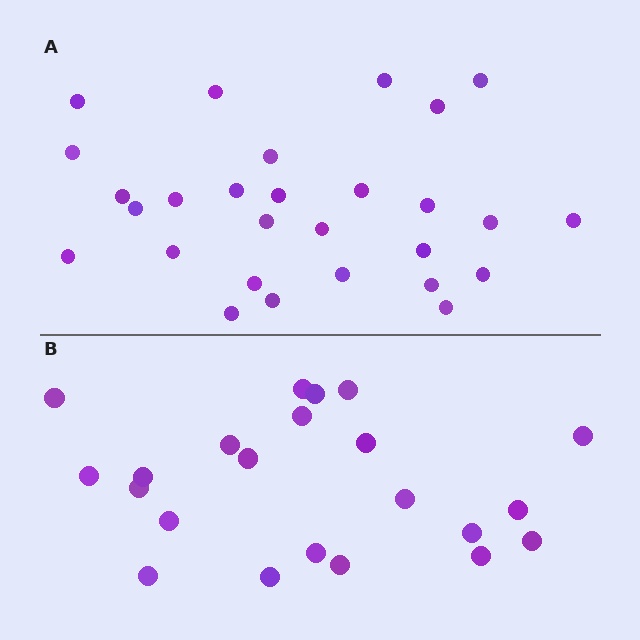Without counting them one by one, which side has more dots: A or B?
Region A (the top region) has more dots.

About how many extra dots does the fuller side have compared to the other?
Region A has about 6 more dots than region B.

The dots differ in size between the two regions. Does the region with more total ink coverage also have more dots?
No. Region B has more total ink coverage because its dots are larger, but region A actually contains more individual dots. Total area can be misleading — the number of items is what matters here.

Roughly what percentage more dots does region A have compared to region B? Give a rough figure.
About 25% more.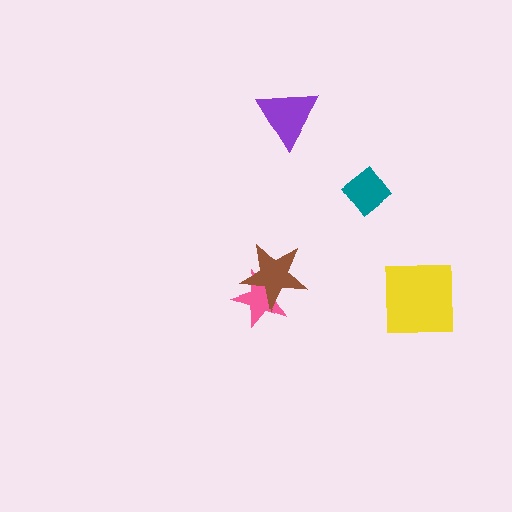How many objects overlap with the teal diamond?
0 objects overlap with the teal diamond.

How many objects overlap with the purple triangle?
0 objects overlap with the purple triangle.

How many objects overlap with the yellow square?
0 objects overlap with the yellow square.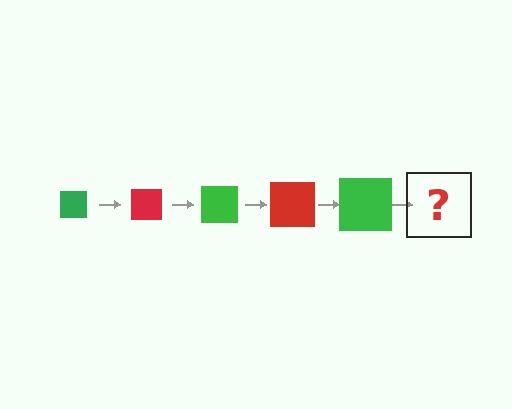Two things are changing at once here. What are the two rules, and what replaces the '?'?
The two rules are that the square grows larger each step and the color cycles through green and red. The '?' should be a red square, larger than the previous one.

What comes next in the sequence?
The next element should be a red square, larger than the previous one.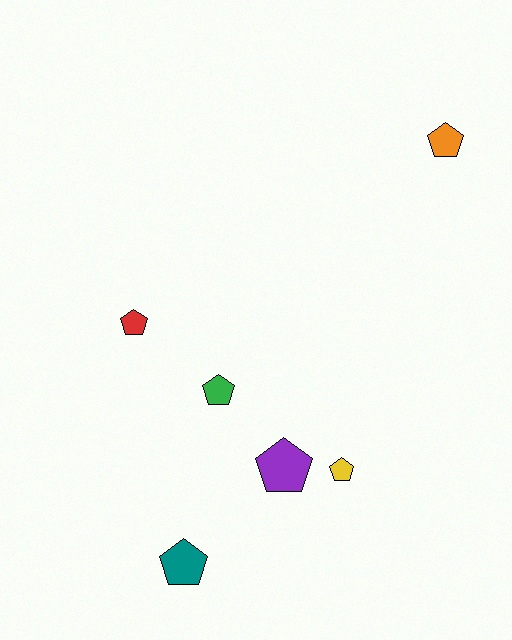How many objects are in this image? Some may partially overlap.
There are 6 objects.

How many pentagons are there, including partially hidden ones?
There are 6 pentagons.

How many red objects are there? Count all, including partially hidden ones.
There is 1 red object.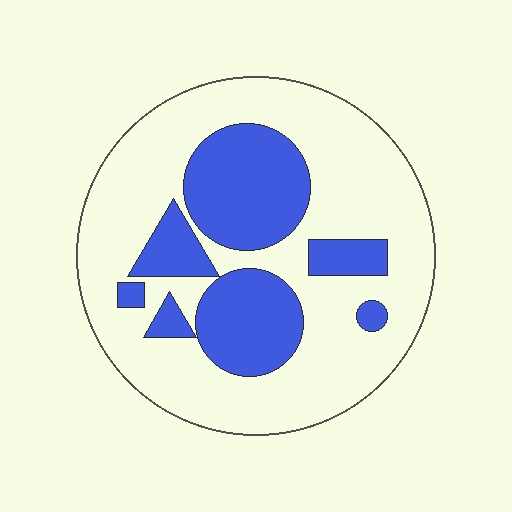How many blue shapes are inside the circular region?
7.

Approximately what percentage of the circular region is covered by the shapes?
Approximately 30%.